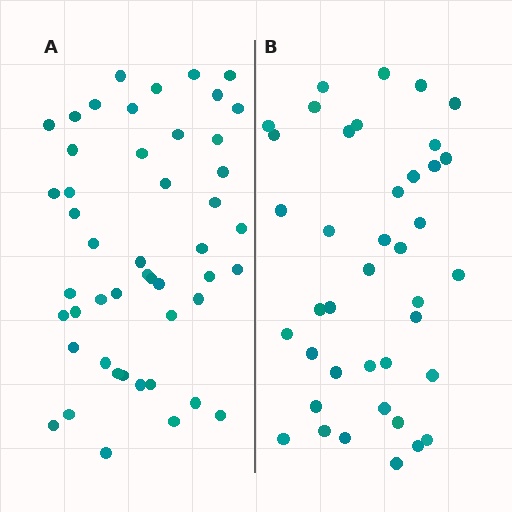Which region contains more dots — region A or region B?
Region A (the left region) has more dots.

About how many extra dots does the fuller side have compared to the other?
Region A has roughly 8 or so more dots than region B.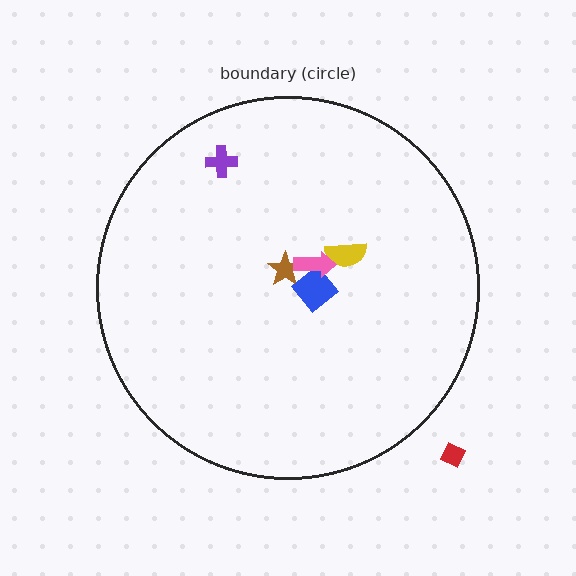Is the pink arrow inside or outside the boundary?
Inside.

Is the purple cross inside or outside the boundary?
Inside.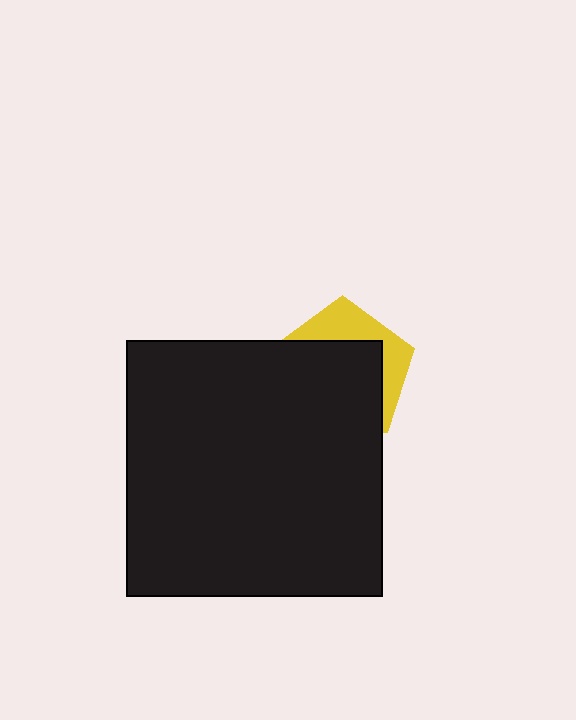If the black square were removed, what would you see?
You would see the complete yellow pentagon.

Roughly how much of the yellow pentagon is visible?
A small part of it is visible (roughly 32%).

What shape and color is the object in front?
The object in front is a black square.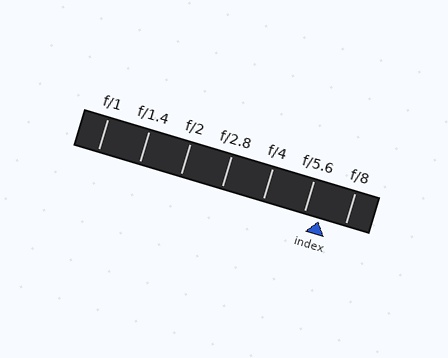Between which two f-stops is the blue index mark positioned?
The index mark is between f/5.6 and f/8.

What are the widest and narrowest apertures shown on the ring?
The widest aperture shown is f/1 and the narrowest is f/8.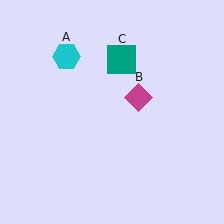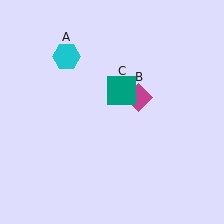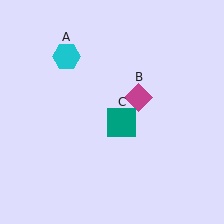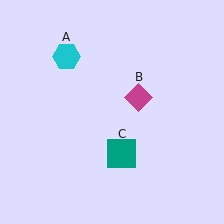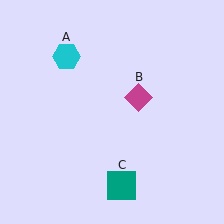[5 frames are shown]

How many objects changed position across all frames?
1 object changed position: teal square (object C).